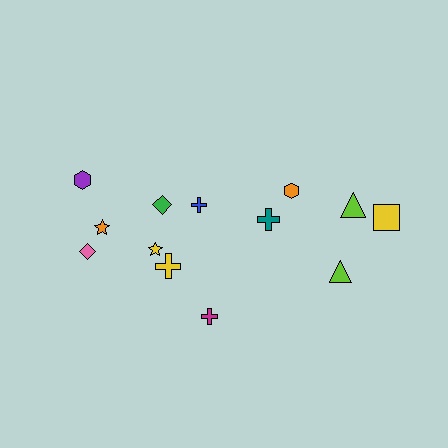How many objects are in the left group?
There are 8 objects.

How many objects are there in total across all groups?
There are 13 objects.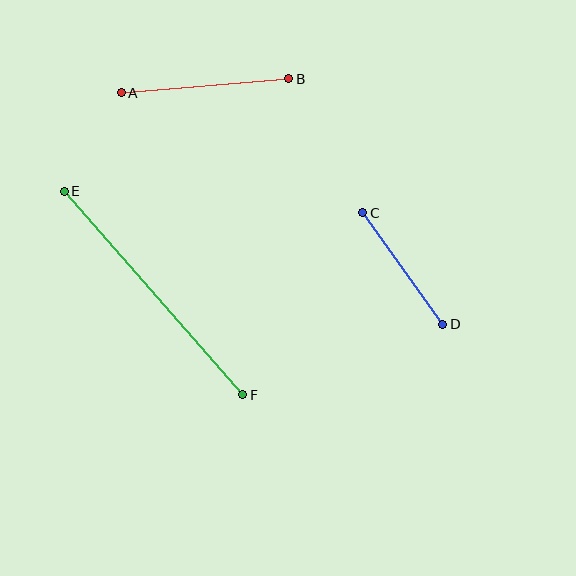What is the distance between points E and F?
The distance is approximately 271 pixels.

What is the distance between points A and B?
The distance is approximately 168 pixels.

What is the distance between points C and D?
The distance is approximately 137 pixels.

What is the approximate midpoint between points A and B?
The midpoint is at approximately (205, 86) pixels.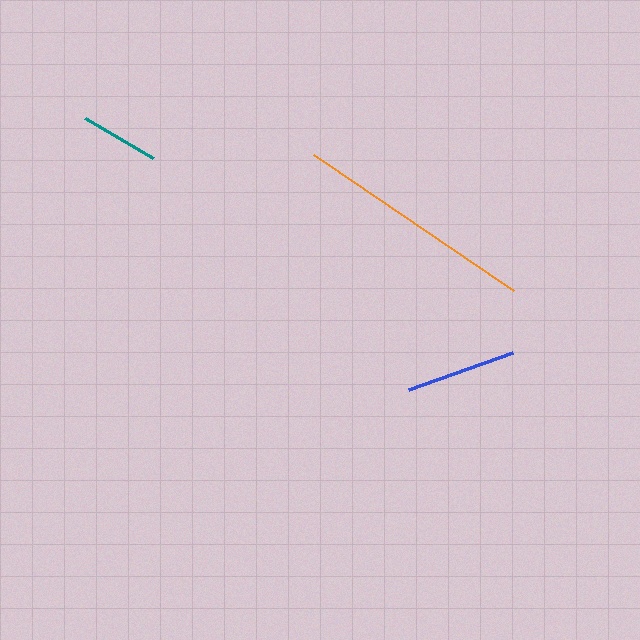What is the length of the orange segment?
The orange segment is approximately 242 pixels long.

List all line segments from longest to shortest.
From longest to shortest: orange, blue, teal.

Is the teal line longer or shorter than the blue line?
The blue line is longer than the teal line.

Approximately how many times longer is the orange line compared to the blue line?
The orange line is approximately 2.2 times the length of the blue line.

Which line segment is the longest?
The orange line is the longest at approximately 242 pixels.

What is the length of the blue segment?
The blue segment is approximately 110 pixels long.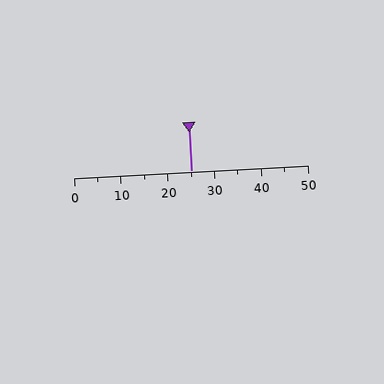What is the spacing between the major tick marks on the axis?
The major ticks are spaced 10 apart.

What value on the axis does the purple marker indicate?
The marker indicates approximately 25.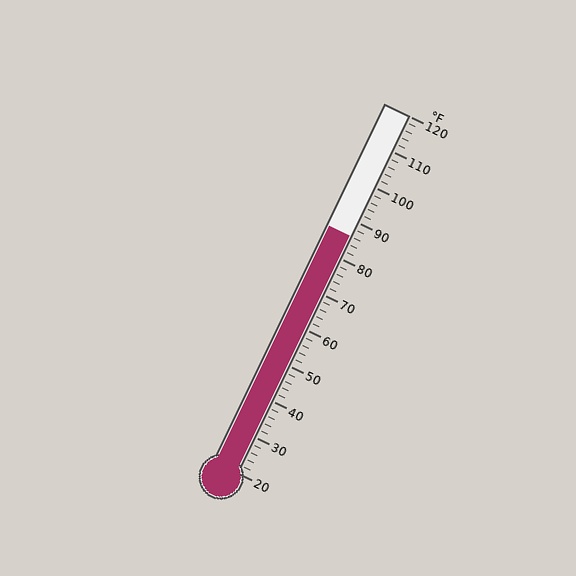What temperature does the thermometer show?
The thermometer shows approximately 86°F.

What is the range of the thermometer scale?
The thermometer scale ranges from 20°F to 120°F.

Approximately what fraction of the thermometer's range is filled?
The thermometer is filled to approximately 65% of its range.